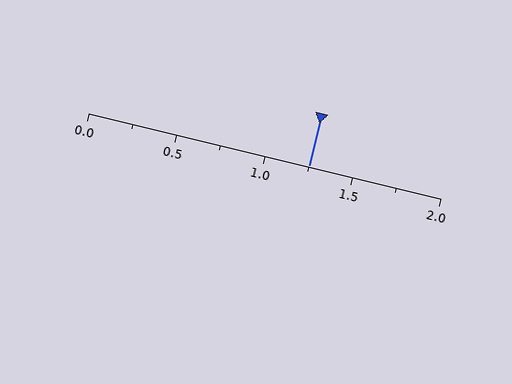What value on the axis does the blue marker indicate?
The marker indicates approximately 1.25.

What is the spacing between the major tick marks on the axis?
The major ticks are spaced 0.5 apart.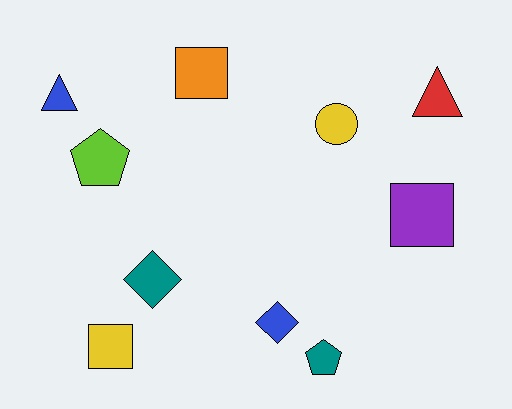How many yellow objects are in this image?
There are 2 yellow objects.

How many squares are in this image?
There are 3 squares.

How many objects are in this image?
There are 10 objects.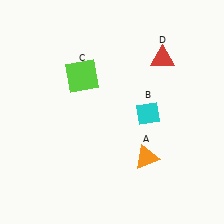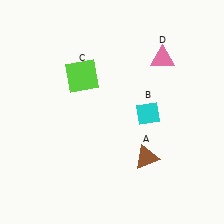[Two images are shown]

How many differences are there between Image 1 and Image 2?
There are 2 differences between the two images.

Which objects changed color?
A changed from orange to brown. D changed from red to pink.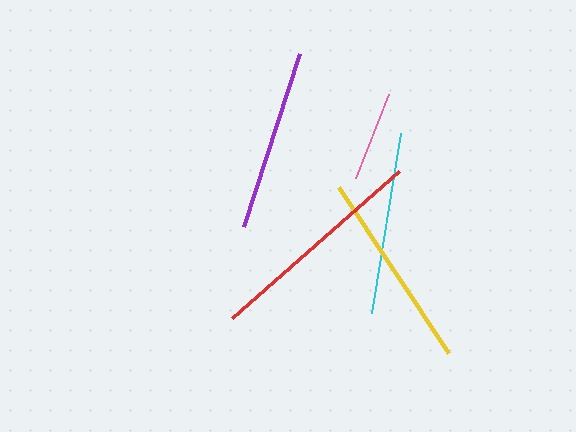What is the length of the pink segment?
The pink segment is approximately 91 pixels long.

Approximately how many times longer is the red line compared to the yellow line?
The red line is approximately 1.1 times the length of the yellow line.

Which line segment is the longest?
The red line is the longest at approximately 223 pixels.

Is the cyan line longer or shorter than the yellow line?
The yellow line is longer than the cyan line.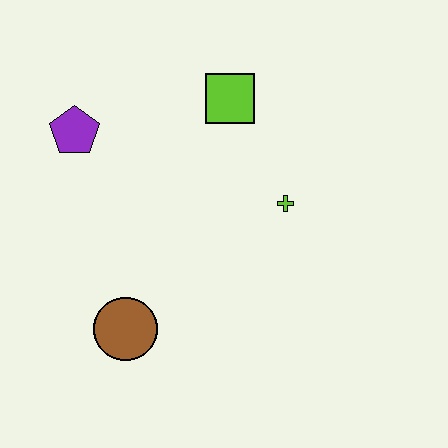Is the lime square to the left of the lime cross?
Yes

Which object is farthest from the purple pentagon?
The lime cross is farthest from the purple pentagon.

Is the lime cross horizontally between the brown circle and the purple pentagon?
No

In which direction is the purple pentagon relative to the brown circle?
The purple pentagon is above the brown circle.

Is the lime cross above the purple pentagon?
No